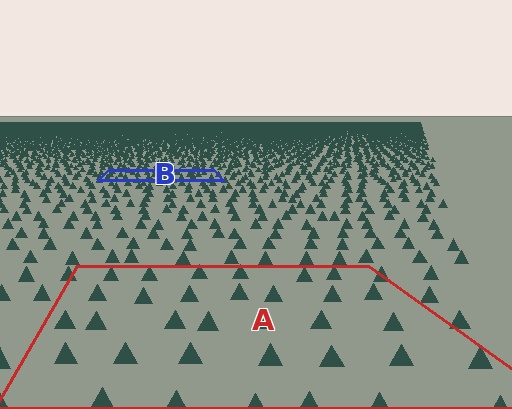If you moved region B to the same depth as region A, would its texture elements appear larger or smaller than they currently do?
They would appear larger. At a closer depth, the same texture elements are projected at a bigger on-screen size.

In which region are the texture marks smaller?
The texture marks are smaller in region B, because it is farther away.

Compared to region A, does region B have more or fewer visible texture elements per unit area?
Region B has more texture elements per unit area — they are packed more densely because it is farther away.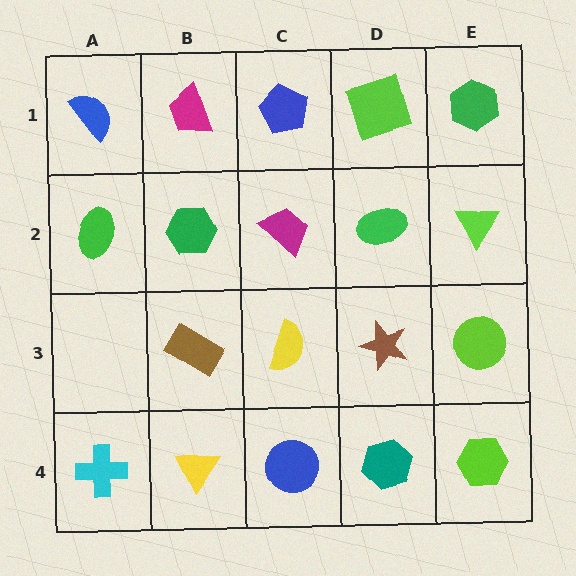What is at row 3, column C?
A yellow semicircle.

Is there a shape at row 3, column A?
No, that cell is empty.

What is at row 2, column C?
A magenta trapezoid.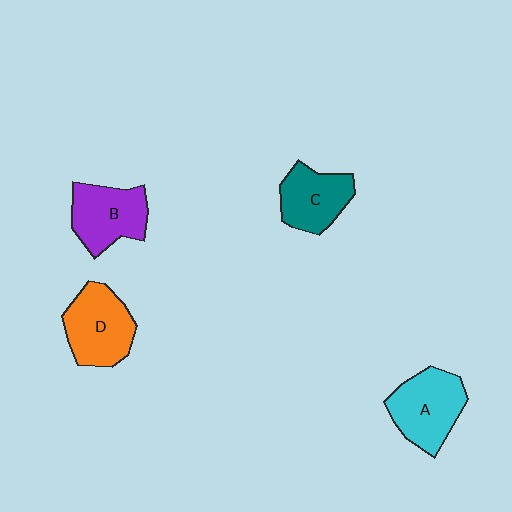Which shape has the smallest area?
Shape C (teal).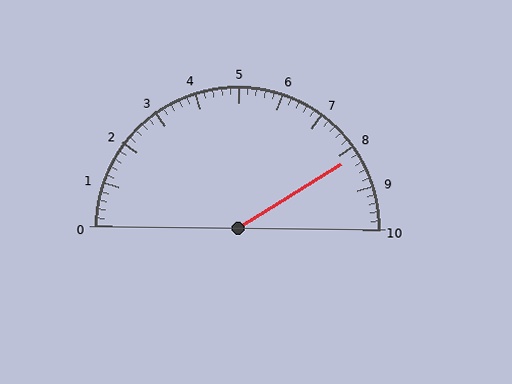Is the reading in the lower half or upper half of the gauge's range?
The reading is in the upper half of the range (0 to 10).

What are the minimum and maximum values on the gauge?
The gauge ranges from 0 to 10.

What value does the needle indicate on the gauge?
The needle indicates approximately 8.2.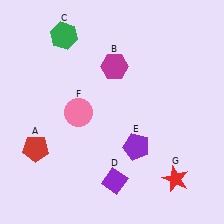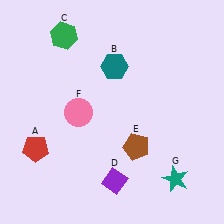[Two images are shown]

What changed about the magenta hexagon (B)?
In Image 1, B is magenta. In Image 2, it changed to teal.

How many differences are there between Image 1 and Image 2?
There are 3 differences between the two images.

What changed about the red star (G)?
In Image 1, G is red. In Image 2, it changed to teal.